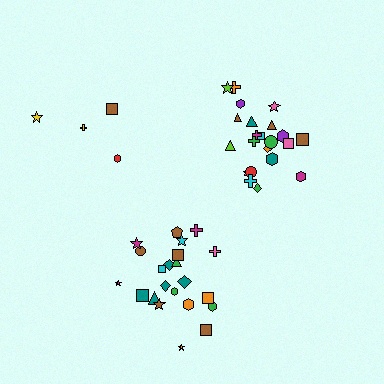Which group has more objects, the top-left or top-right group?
The top-right group.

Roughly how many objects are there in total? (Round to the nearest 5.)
Roughly 50 objects in total.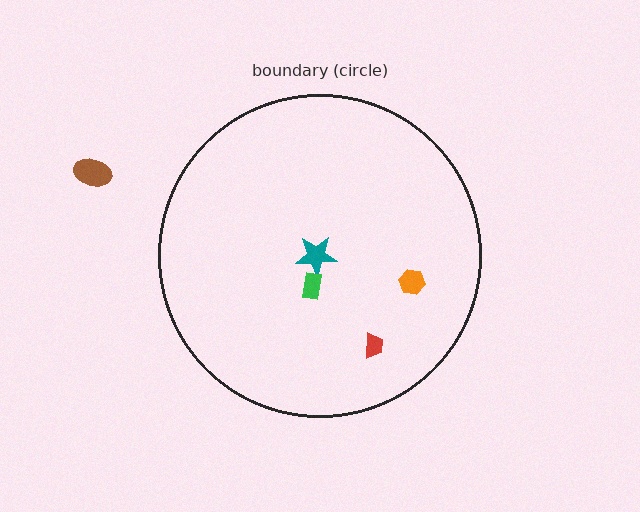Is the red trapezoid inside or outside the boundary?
Inside.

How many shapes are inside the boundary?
4 inside, 1 outside.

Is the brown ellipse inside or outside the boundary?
Outside.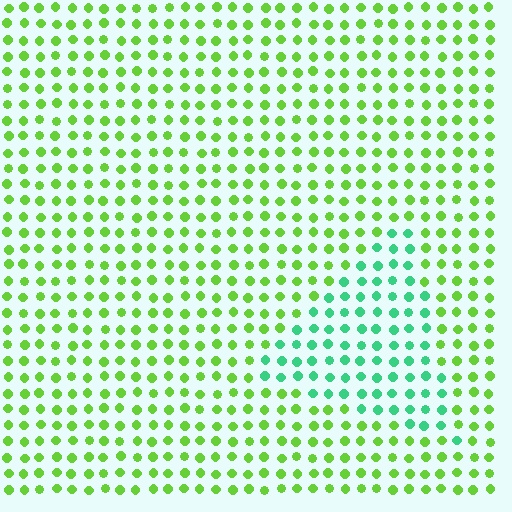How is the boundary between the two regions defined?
The boundary is defined purely by a slight shift in hue (about 48 degrees). Spacing, size, and orientation are identical on both sides.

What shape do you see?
I see a triangle.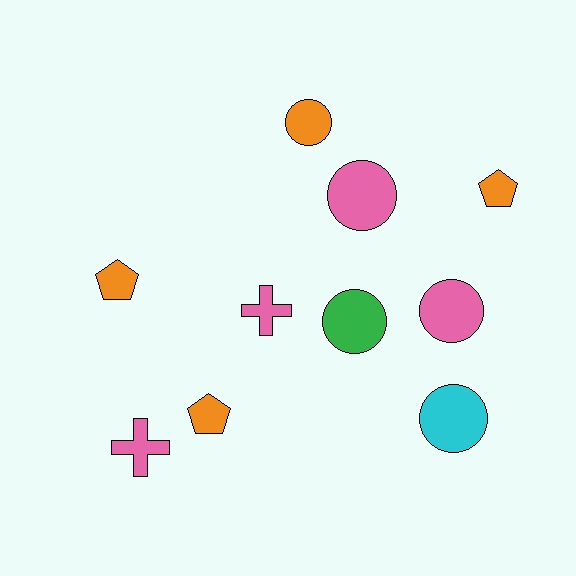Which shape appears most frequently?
Circle, with 5 objects.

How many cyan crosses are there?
There are no cyan crosses.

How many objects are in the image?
There are 10 objects.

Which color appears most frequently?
Orange, with 4 objects.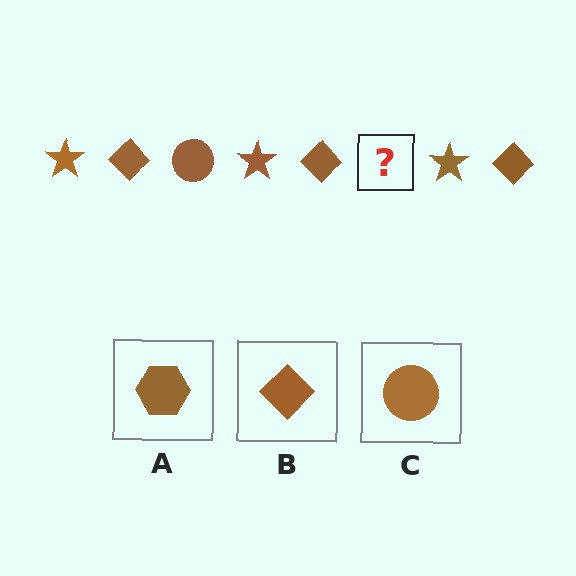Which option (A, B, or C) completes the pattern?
C.